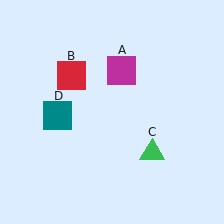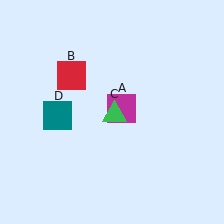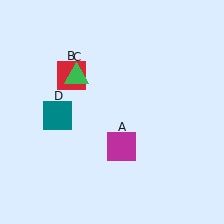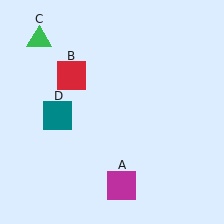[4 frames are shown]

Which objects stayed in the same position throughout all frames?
Red square (object B) and teal square (object D) remained stationary.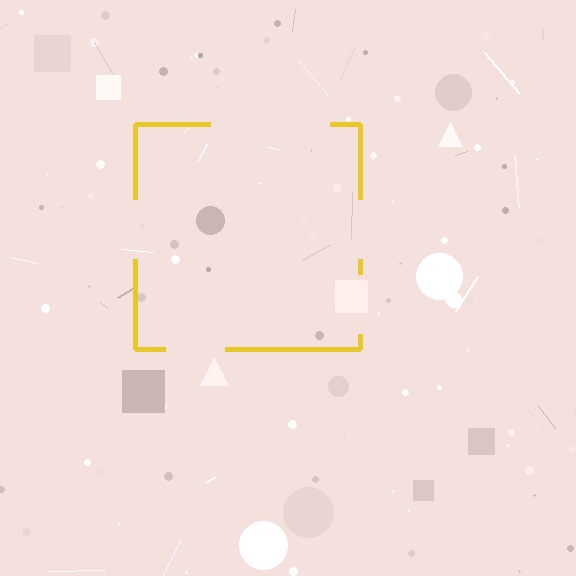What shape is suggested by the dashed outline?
The dashed outline suggests a square.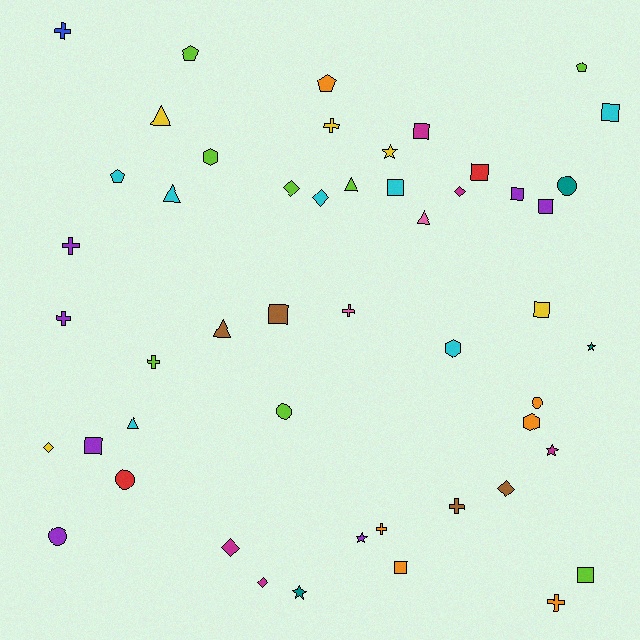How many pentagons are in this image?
There are 4 pentagons.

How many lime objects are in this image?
There are 8 lime objects.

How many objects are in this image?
There are 50 objects.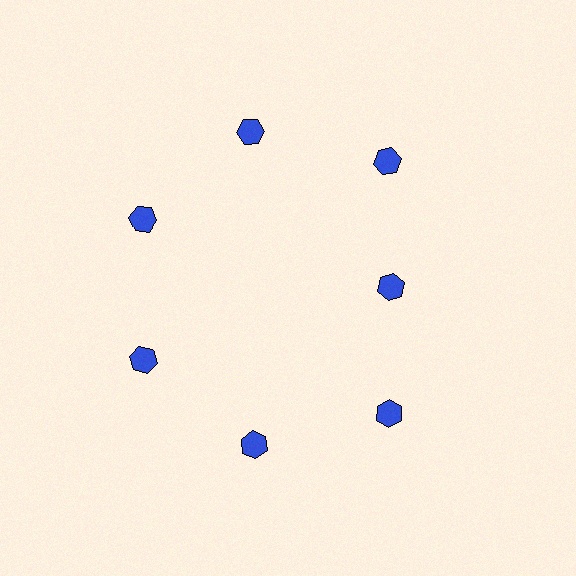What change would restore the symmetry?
The symmetry would be restored by moving it outward, back onto the ring so that all 7 hexagons sit at equal angles and equal distance from the center.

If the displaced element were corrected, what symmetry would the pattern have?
It would have 7-fold rotational symmetry — the pattern would map onto itself every 51 degrees.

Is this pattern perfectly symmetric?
No. The 7 blue hexagons are arranged in a ring, but one element near the 3 o'clock position is pulled inward toward the center, breaking the 7-fold rotational symmetry.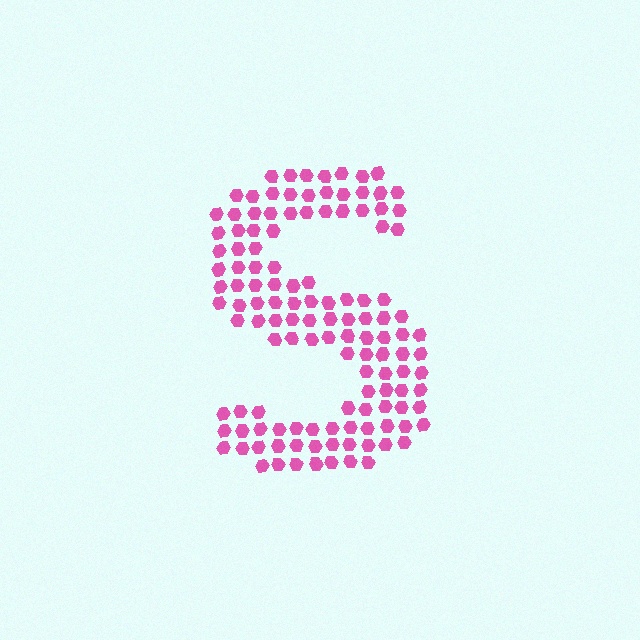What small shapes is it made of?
It is made of small hexagons.